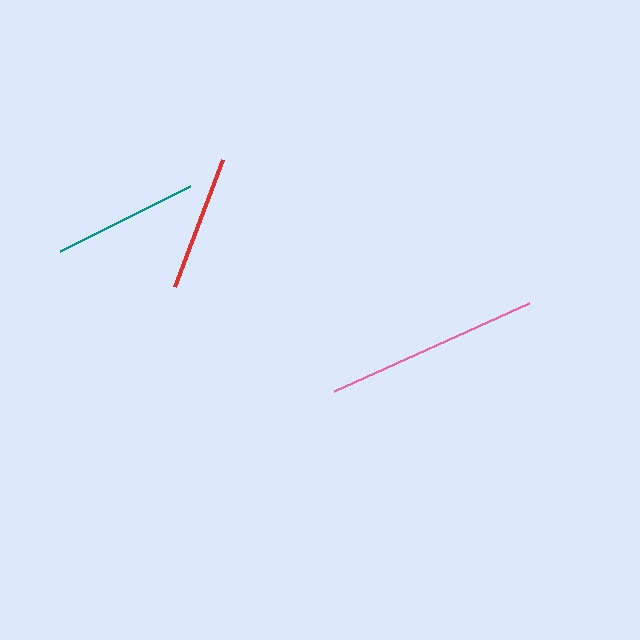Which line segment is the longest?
The pink line is the longest at approximately 215 pixels.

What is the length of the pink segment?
The pink segment is approximately 215 pixels long.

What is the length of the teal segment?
The teal segment is approximately 145 pixels long.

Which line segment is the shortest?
The red line is the shortest at approximately 135 pixels.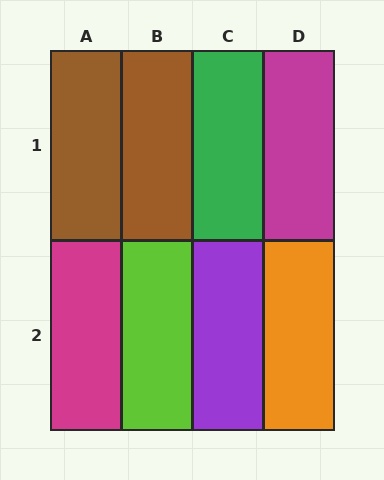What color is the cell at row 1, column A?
Brown.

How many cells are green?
1 cell is green.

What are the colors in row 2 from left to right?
Magenta, lime, purple, orange.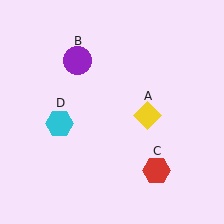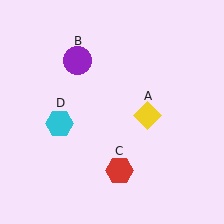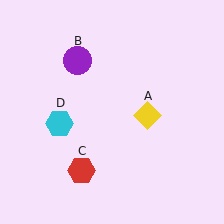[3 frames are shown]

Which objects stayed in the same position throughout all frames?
Yellow diamond (object A) and purple circle (object B) and cyan hexagon (object D) remained stationary.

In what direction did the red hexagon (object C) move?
The red hexagon (object C) moved left.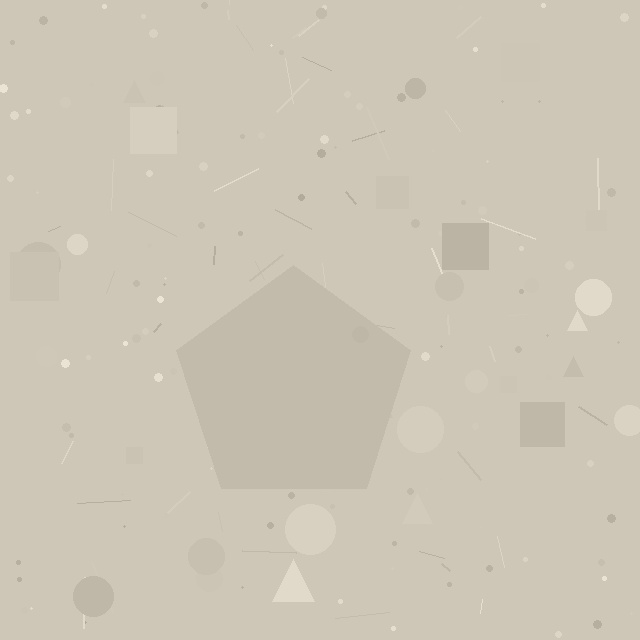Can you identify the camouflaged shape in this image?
The camouflaged shape is a pentagon.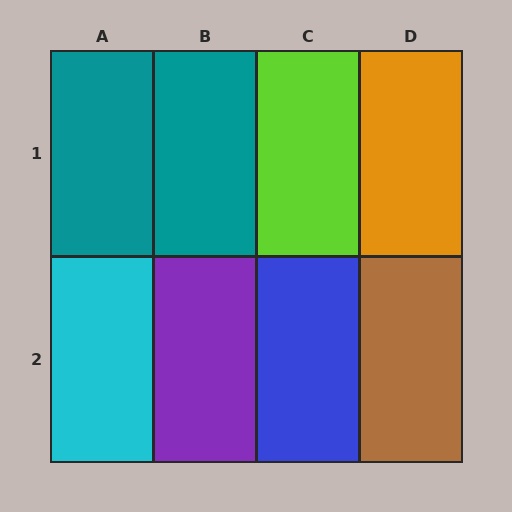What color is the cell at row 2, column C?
Blue.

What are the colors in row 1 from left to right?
Teal, teal, lime, orange.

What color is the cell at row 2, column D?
Brown.